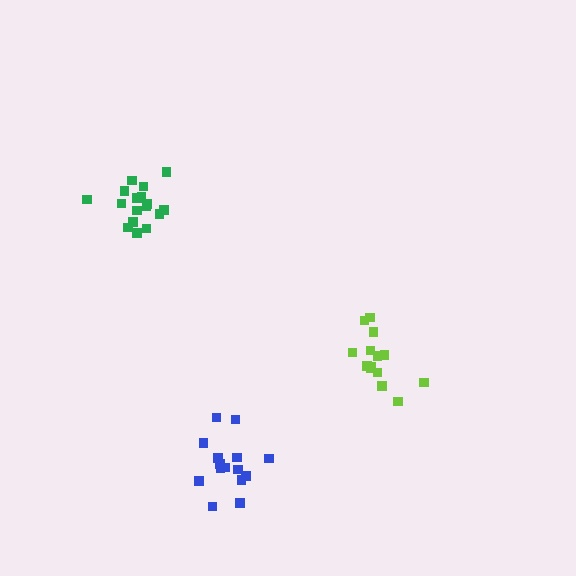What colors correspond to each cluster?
The clusters are colored: lime, green, blue.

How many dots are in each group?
Group 1: 14 dots, Group 2: 17 dots, Group 3: 15 dots (46 total).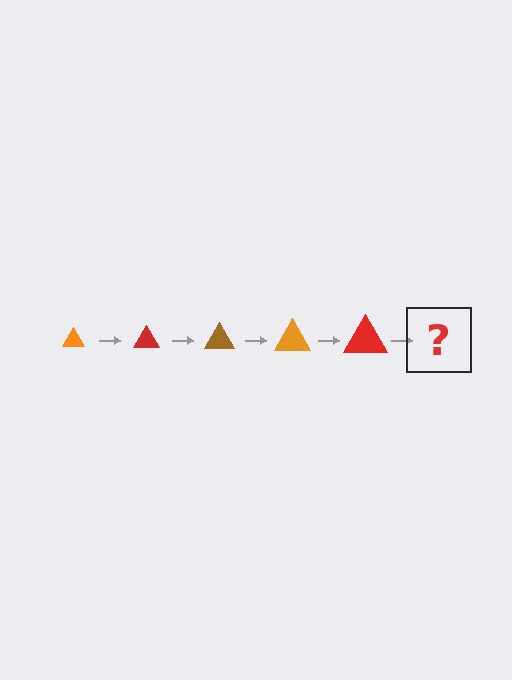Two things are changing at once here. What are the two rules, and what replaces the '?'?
The two rules are that the triangle grows larger each step and the color cycles through orange, red, and brown. The '?' should be a brown triangle, larger than the previous one.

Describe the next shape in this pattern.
It should be a brown triangle, larger than the previous one.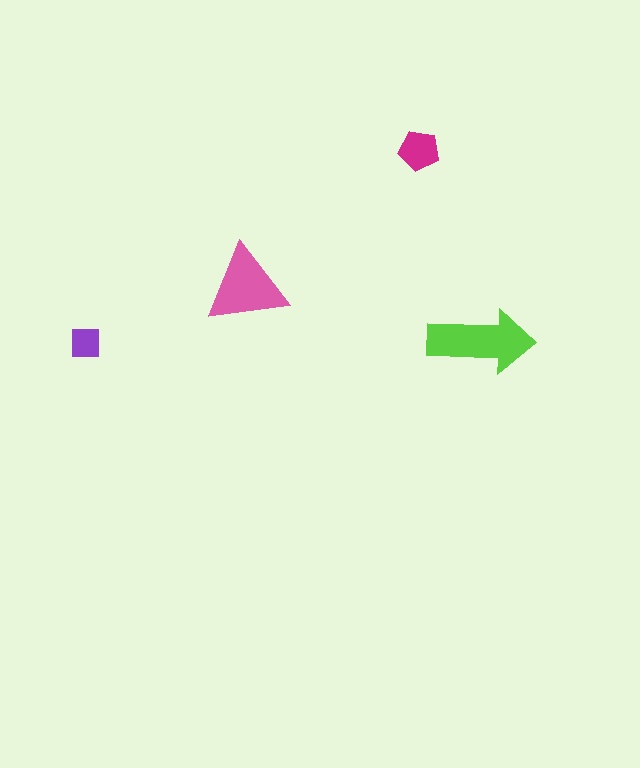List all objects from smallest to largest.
The purple square, the magenta pentagon, the pink triangle, the lime arrow.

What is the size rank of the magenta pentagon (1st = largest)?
3rd.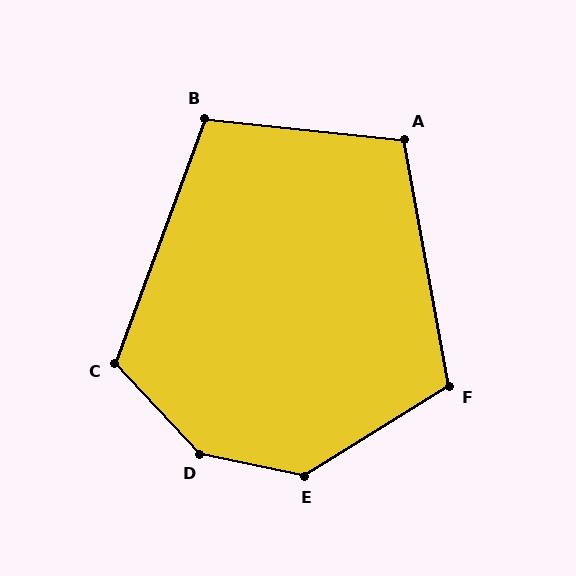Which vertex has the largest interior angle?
D, at approximately 144 degrees.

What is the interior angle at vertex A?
Approximately 106 degrees (obtuse).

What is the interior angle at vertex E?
Approximately 137 degrees (obtuse).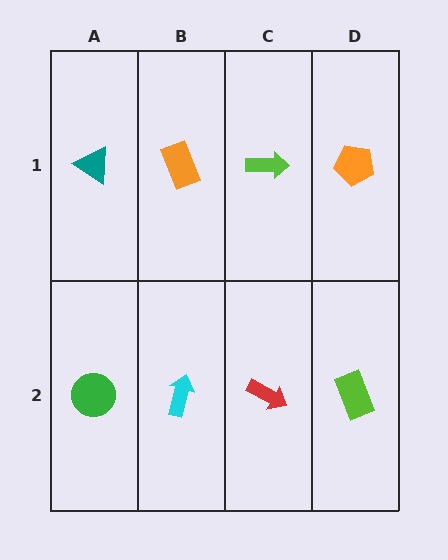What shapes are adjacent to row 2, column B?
An orange rectangle (row 1, column B), a green circle (row 2, column A), a red arrow (row 2, column C).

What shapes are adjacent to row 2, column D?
An orange pentagon (row 1, column D), a red arrow (row 2, column C).